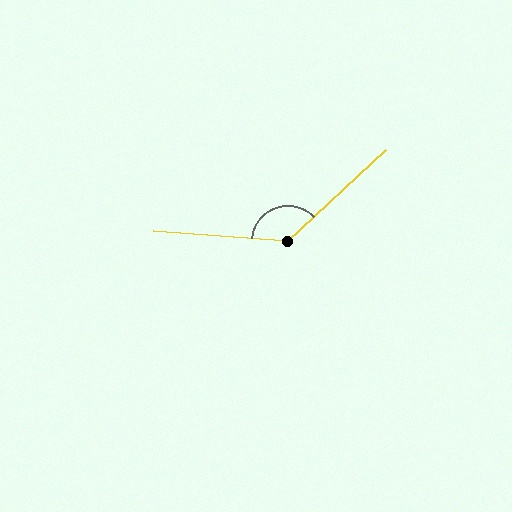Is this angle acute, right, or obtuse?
It is obtuse.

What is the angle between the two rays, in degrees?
Approximately 133 degrees.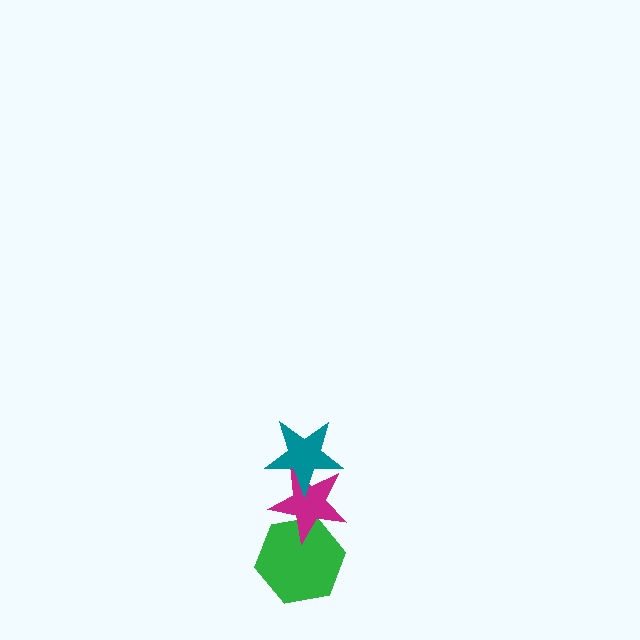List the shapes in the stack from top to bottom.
From top to bottom: the teal star, the magenta star, the green hexagon.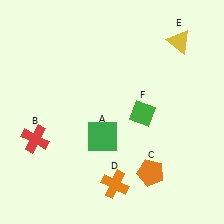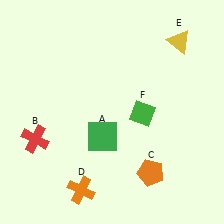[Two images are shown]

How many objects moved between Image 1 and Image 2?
1 object moved between the two images.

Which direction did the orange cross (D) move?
The orange cross (D) moved left.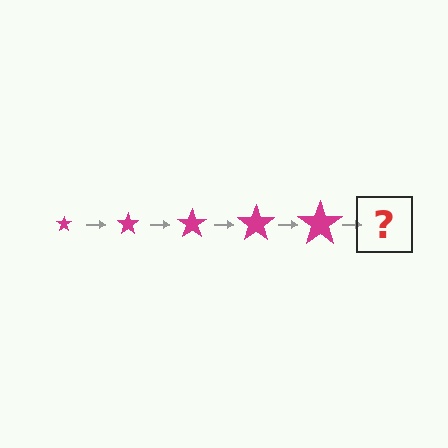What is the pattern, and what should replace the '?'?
The pattern is that the star gets progressively larger each step. The '?' should be a magenta star, larger than the previous one.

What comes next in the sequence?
The next element should be a magenta star, larger than the previous one.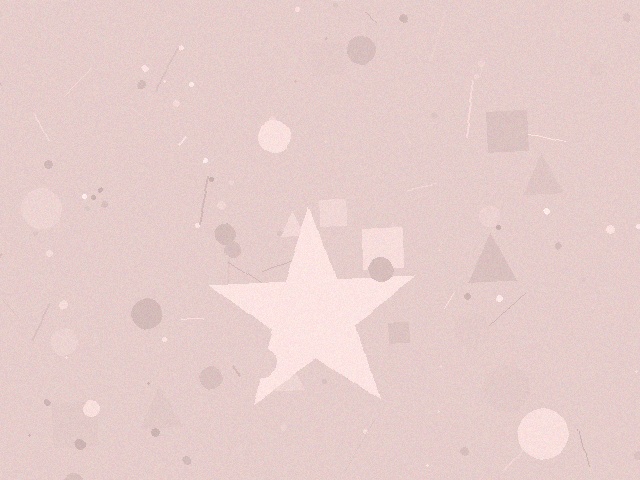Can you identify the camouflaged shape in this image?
The camouflaged shape is a star.